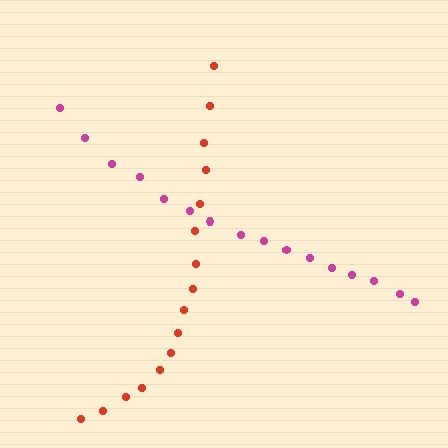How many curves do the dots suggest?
There are 2 distinct paths.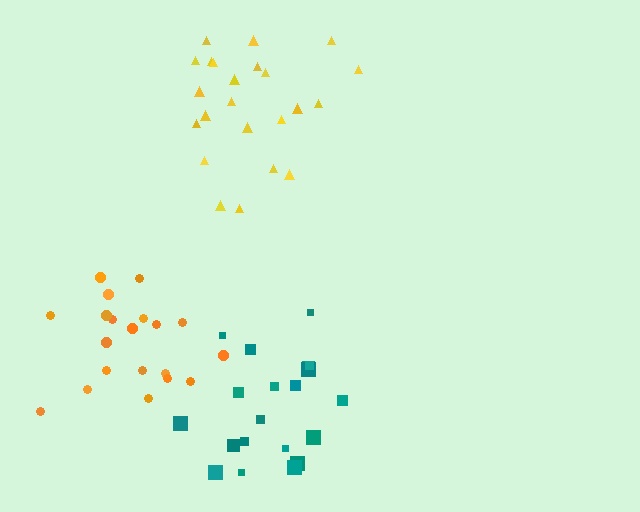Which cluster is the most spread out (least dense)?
Orange.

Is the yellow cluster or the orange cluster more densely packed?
Yellow.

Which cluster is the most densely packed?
Yellow.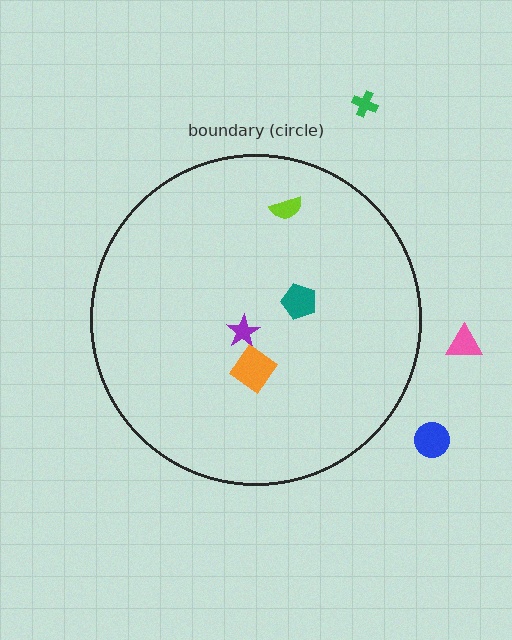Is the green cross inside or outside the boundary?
Outside.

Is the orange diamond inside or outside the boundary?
Inside.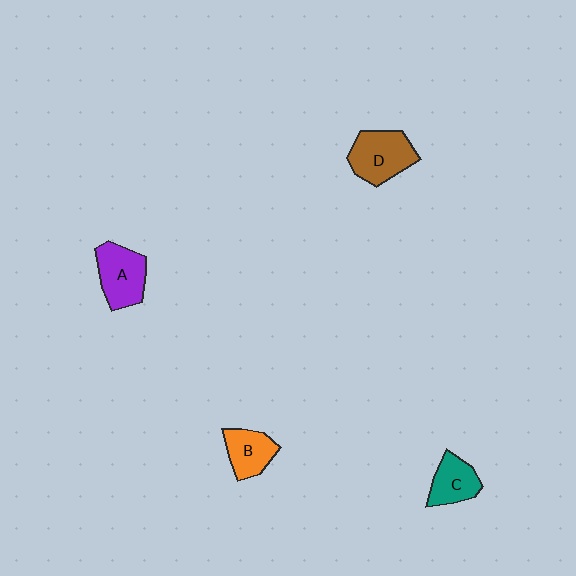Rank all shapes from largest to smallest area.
From largest to smallest: D (brown), A (purple), B (orange), C (teal).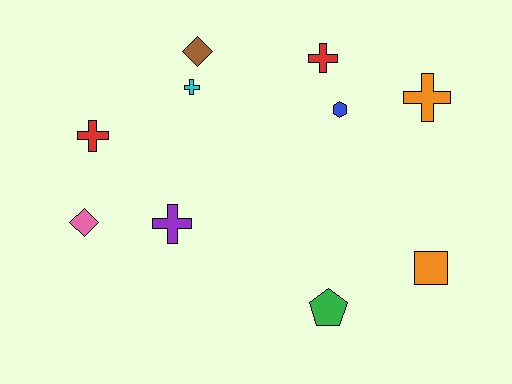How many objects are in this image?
There are 10 objects.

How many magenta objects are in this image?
There are no magenta objects.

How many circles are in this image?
There are no circles.